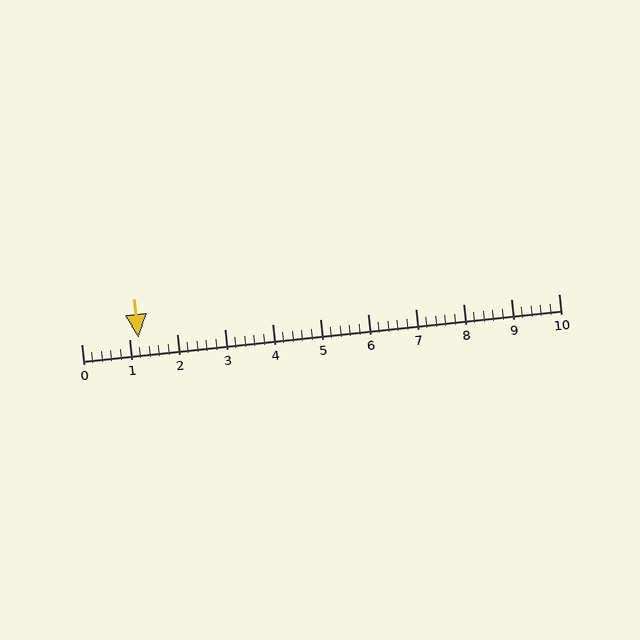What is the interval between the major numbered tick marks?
The major tick marks are spaced 1 units apart.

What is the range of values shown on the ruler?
The ruler shows values from 0 to 10.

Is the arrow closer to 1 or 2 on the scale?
The arrow is closer to 1.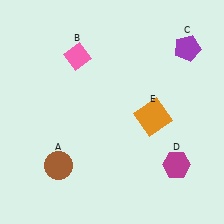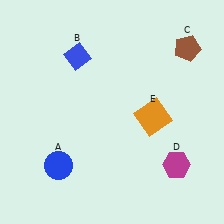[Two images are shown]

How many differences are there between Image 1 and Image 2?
There are 3 differences between the two images.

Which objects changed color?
A changed from brown to blue. B changed from pink to blue. C changed from purple to brown.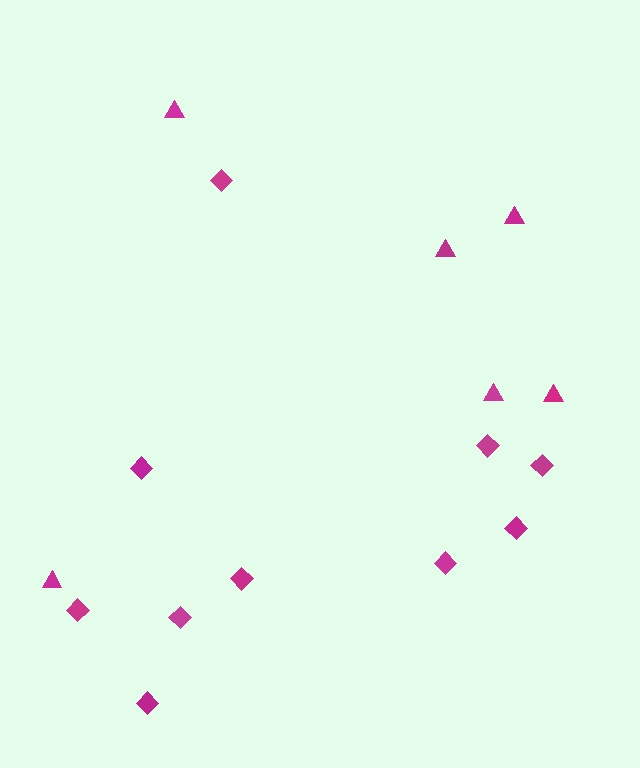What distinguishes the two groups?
There are 2 groups: one group of diamonds (10) and one group of triangles (6).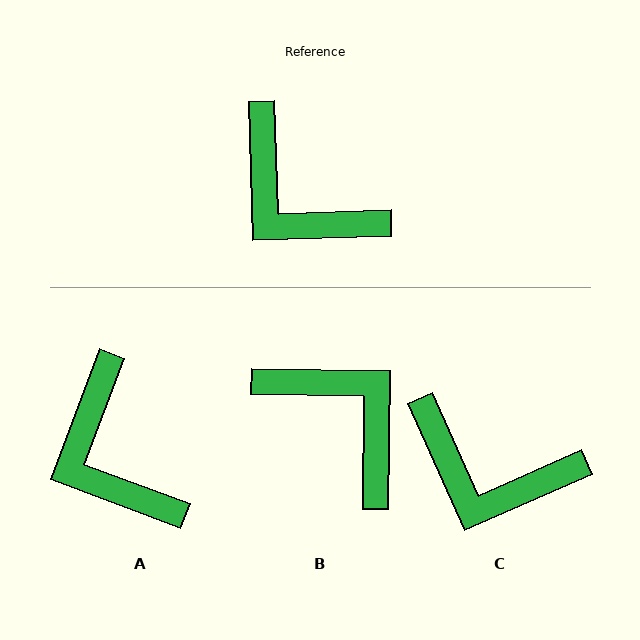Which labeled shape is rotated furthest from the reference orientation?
B, about 177 degrees away.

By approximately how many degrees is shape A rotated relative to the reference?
Approximately 22 degrees clockwise.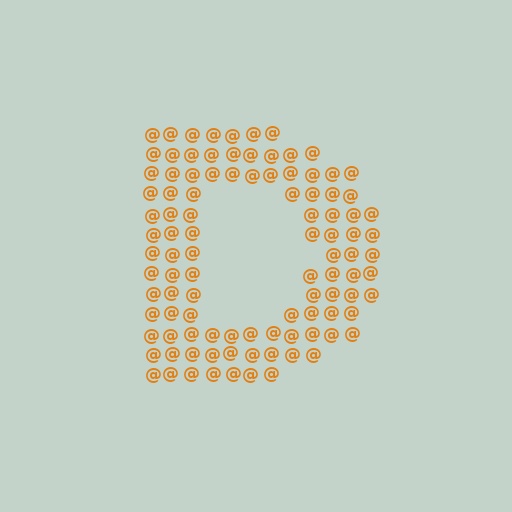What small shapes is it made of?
It is made of small at signs.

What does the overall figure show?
The overall figure shows the letter D.